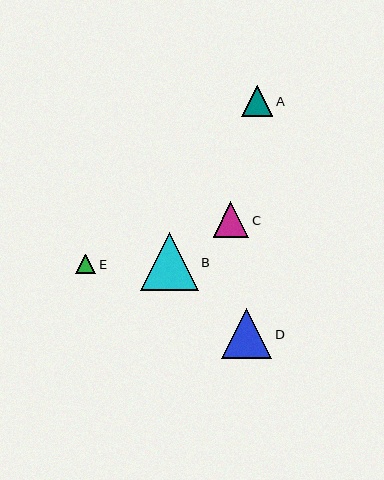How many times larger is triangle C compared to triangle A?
Triangle C is approximately 1.1 times the size of triangle A.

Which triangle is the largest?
Triangle B is the largest with a size of approximately 58 pixels.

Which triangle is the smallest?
Triangle E is the smallest with a size of approximately 20 pixels.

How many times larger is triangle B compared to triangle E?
Triangle B is approximately 2.9 times the size of triangle E.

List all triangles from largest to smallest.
From largest to smallest: B, D, C, A, E.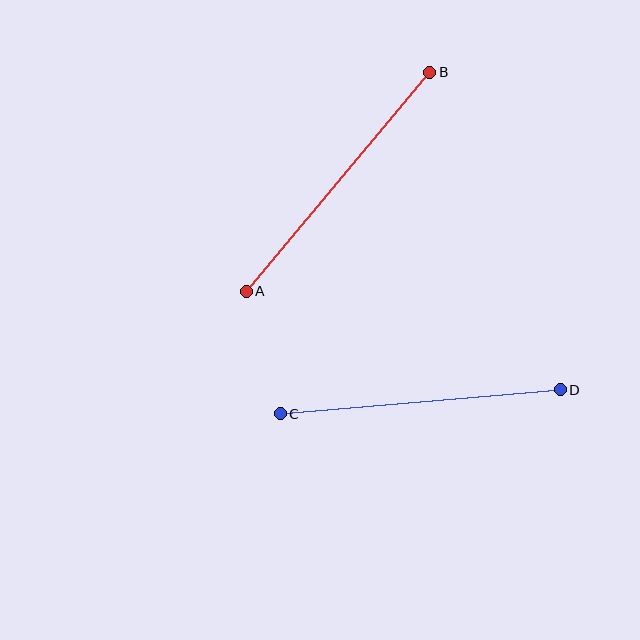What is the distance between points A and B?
The distance is approximately 286 pixels.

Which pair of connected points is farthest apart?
Points A and B are farthest apart.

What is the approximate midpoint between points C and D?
The midpoint is at approximately (420, 402) pixels.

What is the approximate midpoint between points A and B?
The midpoint is at approximately (338, 182) pixels.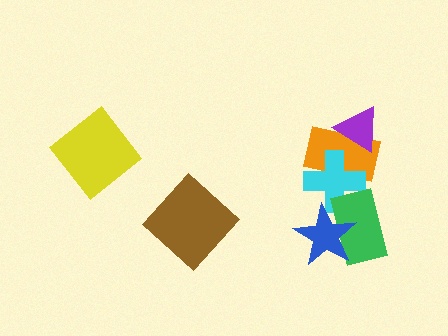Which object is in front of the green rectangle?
The blue star is in front of the green rectangle.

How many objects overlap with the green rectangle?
2 objects overlap with the green rectangle.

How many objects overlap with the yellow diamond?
0 objects overlap with the yellow diamond.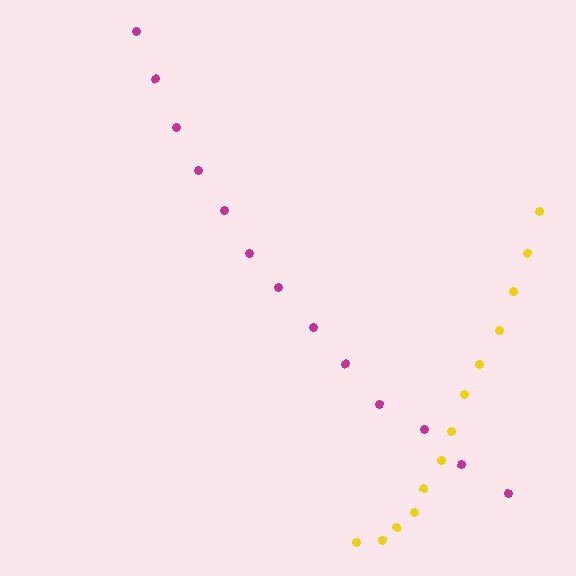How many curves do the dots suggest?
There are 2 distinct paths.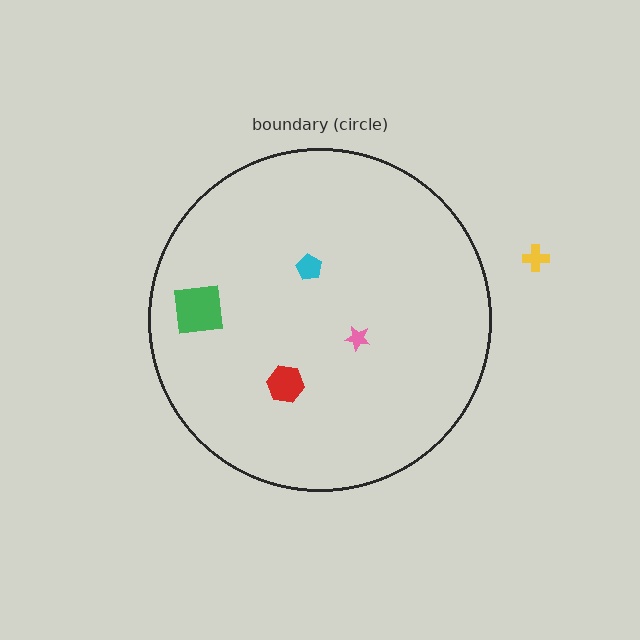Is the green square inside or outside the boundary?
Inside.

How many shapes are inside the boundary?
4 inside, 1 outside.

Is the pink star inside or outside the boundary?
Inside.